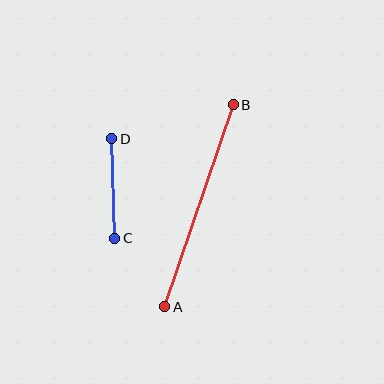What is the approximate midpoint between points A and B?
The midpoint is at approximately (199, 206) pixels.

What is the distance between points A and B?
The distance is approximately 213 pixels.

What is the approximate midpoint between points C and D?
The midpoint is at approximately (113, 189) pixels.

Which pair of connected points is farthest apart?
Points A and B are farthest apart.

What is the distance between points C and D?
The distance is approximately 99 pixels.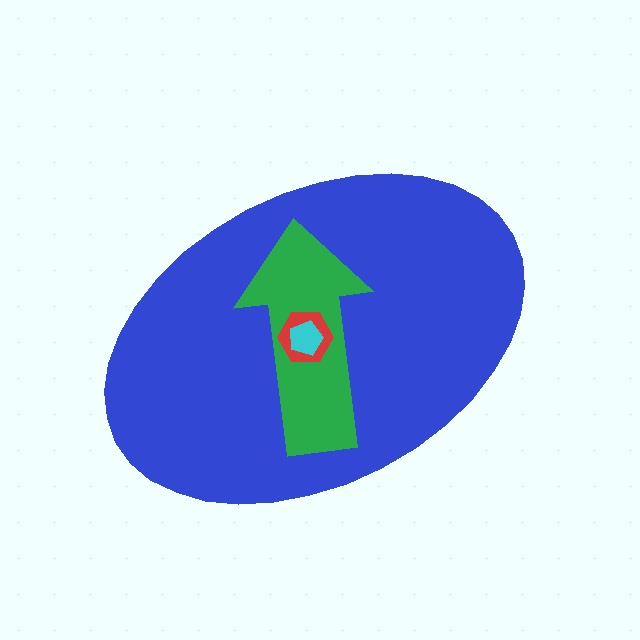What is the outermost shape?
The blue ellipse.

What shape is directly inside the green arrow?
The red hexagon.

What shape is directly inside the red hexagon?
The cyan pentagon.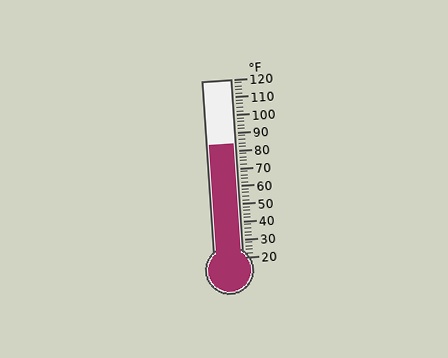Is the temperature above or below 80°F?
The temperature is above 80°F.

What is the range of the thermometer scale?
The thermometer scale ranges from 20°F to 120°F.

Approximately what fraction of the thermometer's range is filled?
The thermometer is filled to approximately 65% of its range.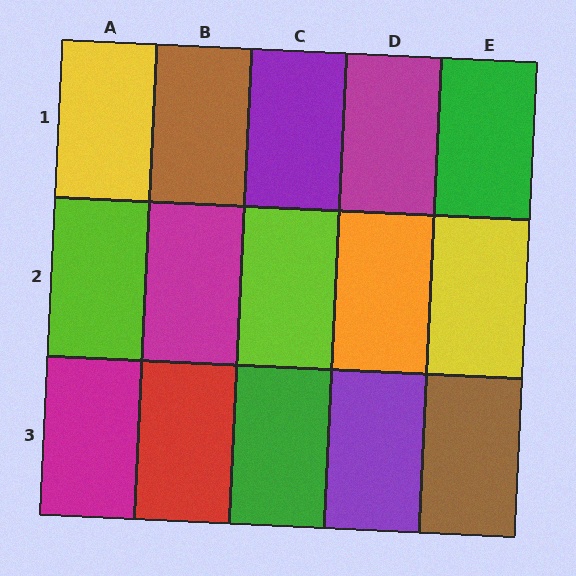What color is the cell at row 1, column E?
Green.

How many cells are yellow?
2 cells are yellow.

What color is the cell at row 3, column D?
Purple.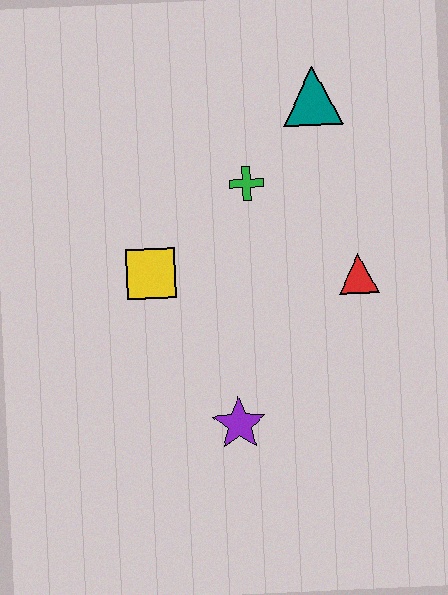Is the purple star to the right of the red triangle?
No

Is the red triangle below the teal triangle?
Yes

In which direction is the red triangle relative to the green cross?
The red triangle is to the right of the green cross.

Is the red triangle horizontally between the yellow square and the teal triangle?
No